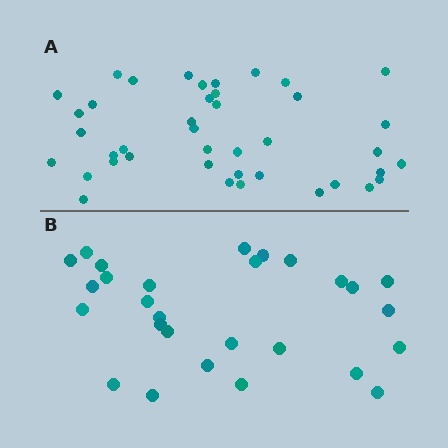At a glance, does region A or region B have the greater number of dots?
Region A (the top region) has more dots.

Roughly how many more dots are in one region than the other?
Region A has approximately 15 more dots than region B.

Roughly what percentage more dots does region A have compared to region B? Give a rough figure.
About 45% more.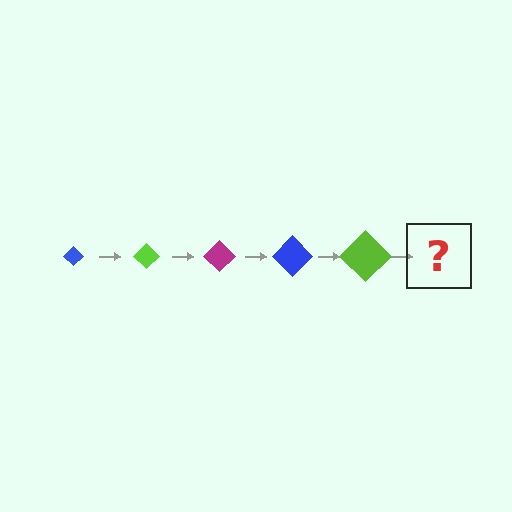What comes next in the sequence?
The next element should be a magenta diamond, larger than the previous one.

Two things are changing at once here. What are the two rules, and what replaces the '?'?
The two rules are that the diamond grows larger each step and the color cycles through blue, lime, and magenta. The '?' should be a magenta diamond, larger than the previous one.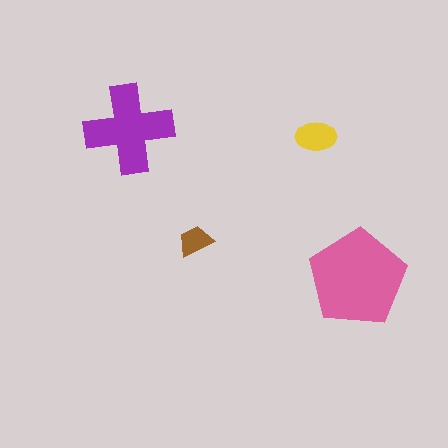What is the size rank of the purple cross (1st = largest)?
2nd.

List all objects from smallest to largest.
The brown trapezoid, the yellow ellipse, the purple cross, the pink pentagon.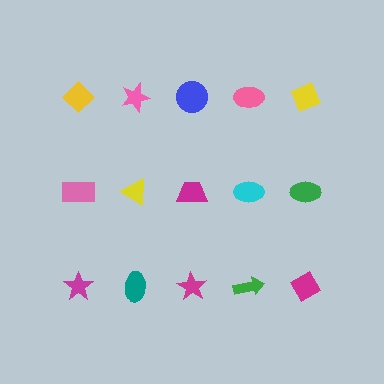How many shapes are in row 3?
5 shapes.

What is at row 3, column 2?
A teal ellipse.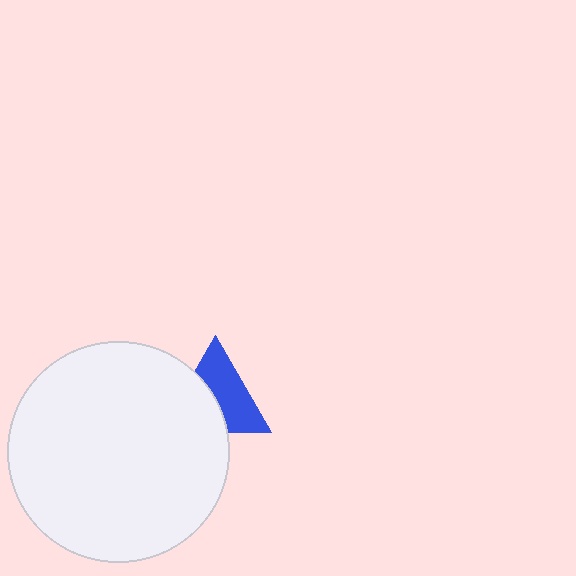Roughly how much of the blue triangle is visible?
About half of it is visible (roughly 56%).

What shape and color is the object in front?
The object in front is a white circle.